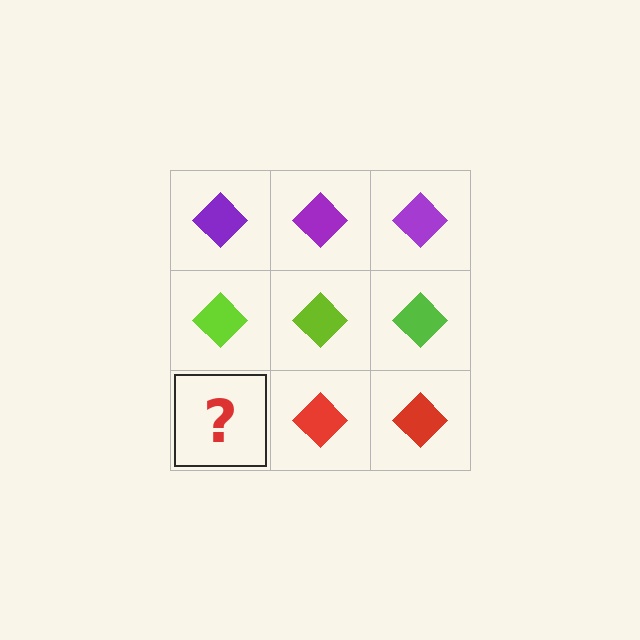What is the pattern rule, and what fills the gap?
The rule is that each row has a consistent color. The gap should be filled with a red diamond.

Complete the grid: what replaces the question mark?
The question mark should be replaced with a red diamond.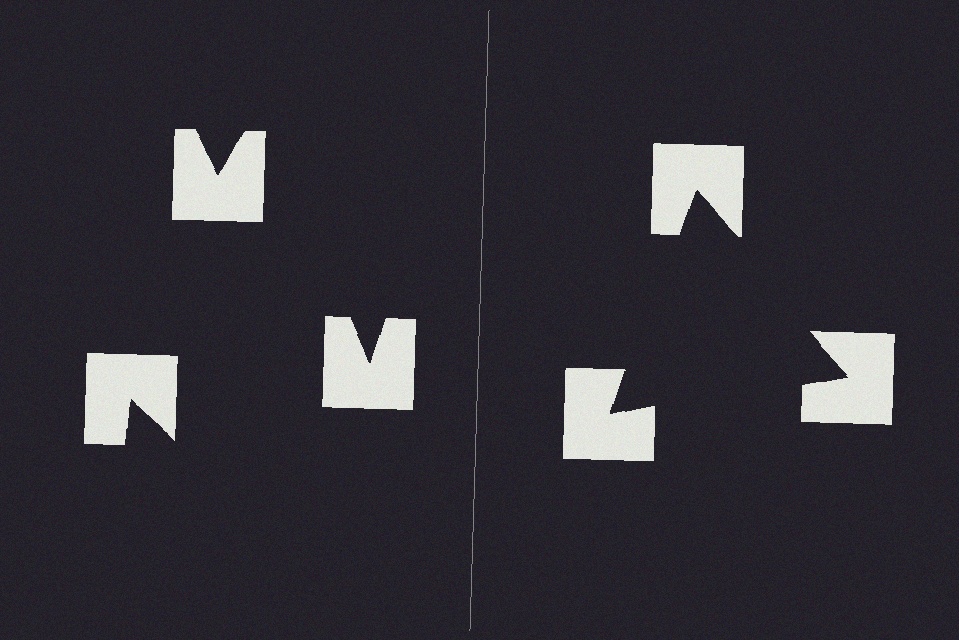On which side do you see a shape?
An illusory triangle appears on the right side. On the left side the wedge cuts are rotated, so no coherent shape forms.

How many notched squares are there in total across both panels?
6 — 3 on each side.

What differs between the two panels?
The notched squares are positioned identically on both sides; only the wedge orientations differ. On the right they align to a triangle; on the left they are misaligned.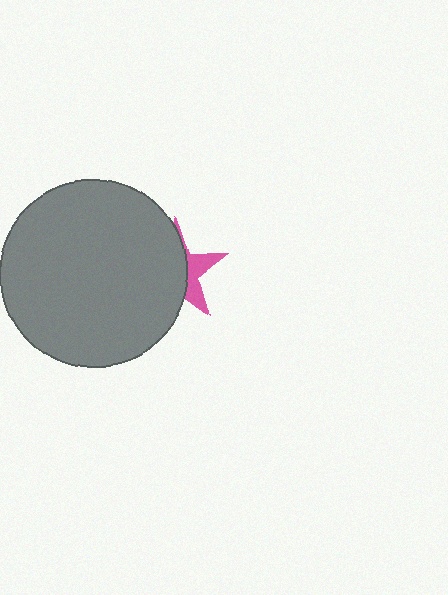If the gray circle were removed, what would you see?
You would see the complete pink star.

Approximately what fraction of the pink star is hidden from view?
Roughly 67% of the pink star is hidden behind the gray circle.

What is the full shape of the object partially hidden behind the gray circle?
The partially hidden object is a pink star.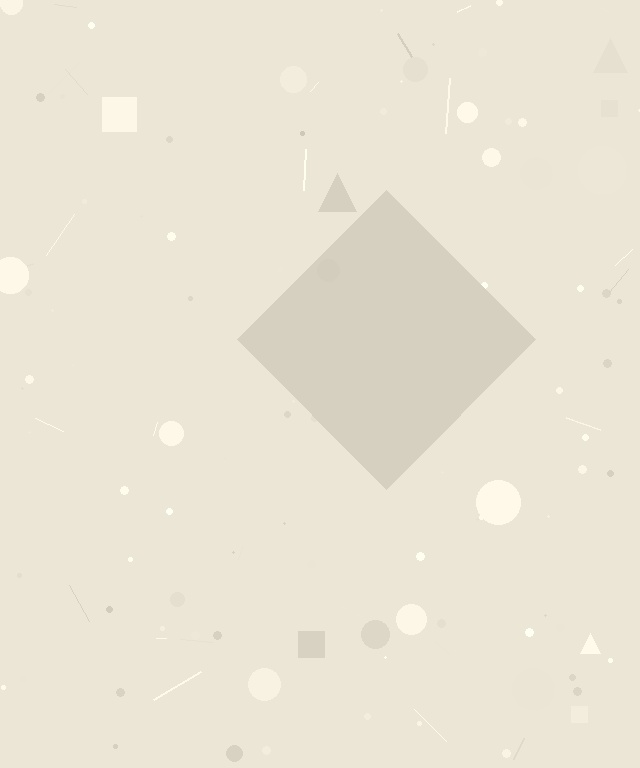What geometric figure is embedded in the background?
A diamond is embedded in the background.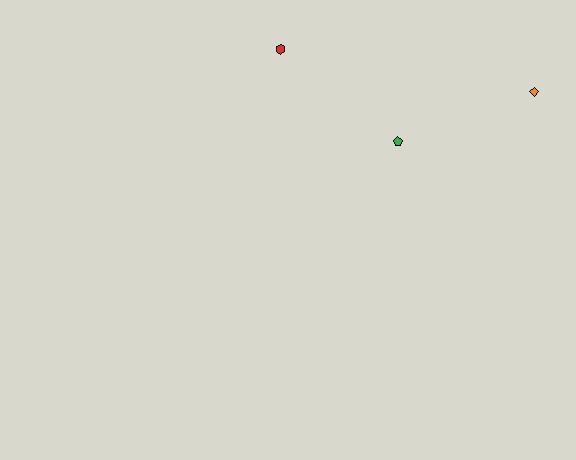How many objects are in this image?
There are 3 objects.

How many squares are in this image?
There are no squares.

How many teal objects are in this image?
There are no teal objects.